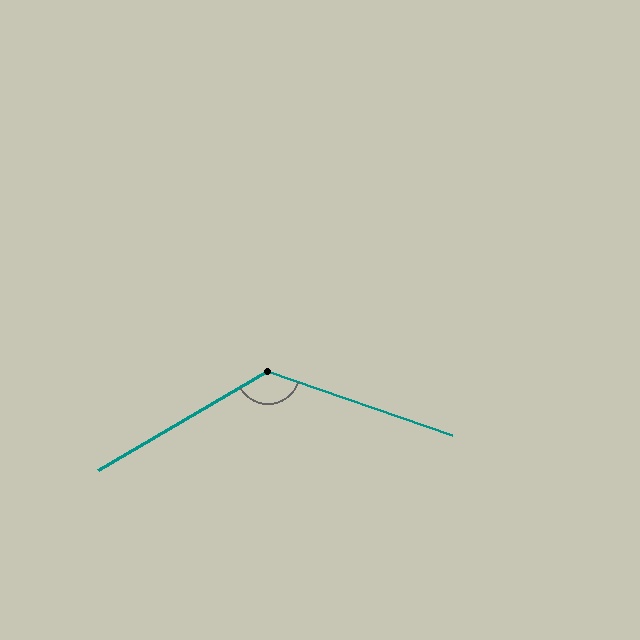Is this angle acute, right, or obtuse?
It is obtuse.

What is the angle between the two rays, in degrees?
Approximately 131 degrees.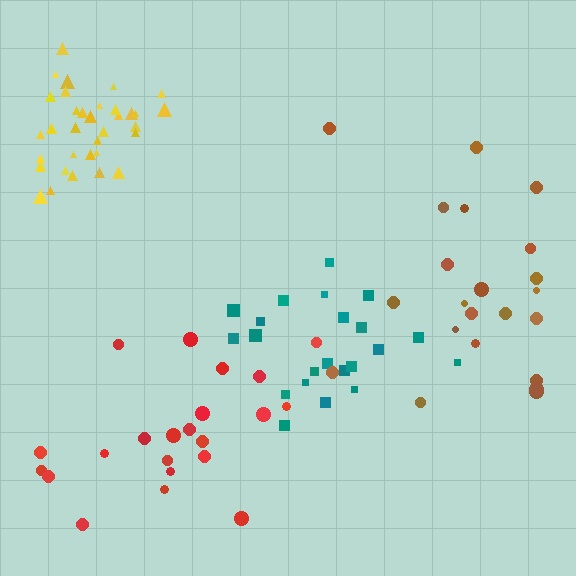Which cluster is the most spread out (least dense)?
Red.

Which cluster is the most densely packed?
Yellow.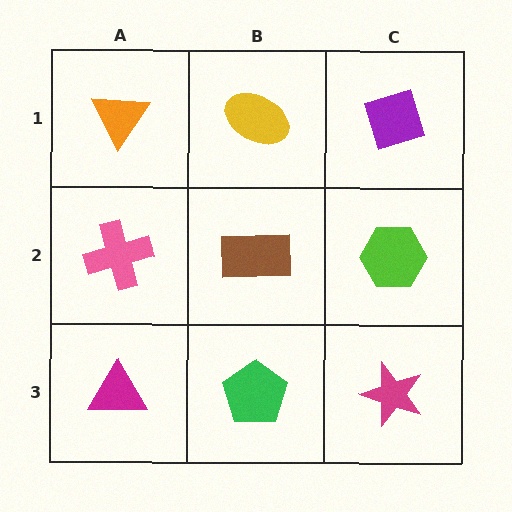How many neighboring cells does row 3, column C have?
2.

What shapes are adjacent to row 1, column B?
A brown rectangle (row 2, column B), an orange triangle (row 1, column A), a purple diamond (row 1, column C).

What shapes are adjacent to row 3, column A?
A pink cross (row 2, column A), a green pentagon (row 3, column B).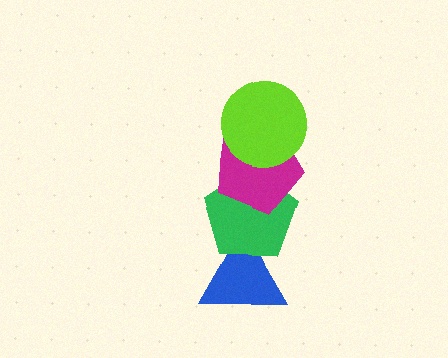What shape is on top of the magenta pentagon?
The lime circle is on top of the magenta pentagon.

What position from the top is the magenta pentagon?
The magenta pentagon is 2nd from the top.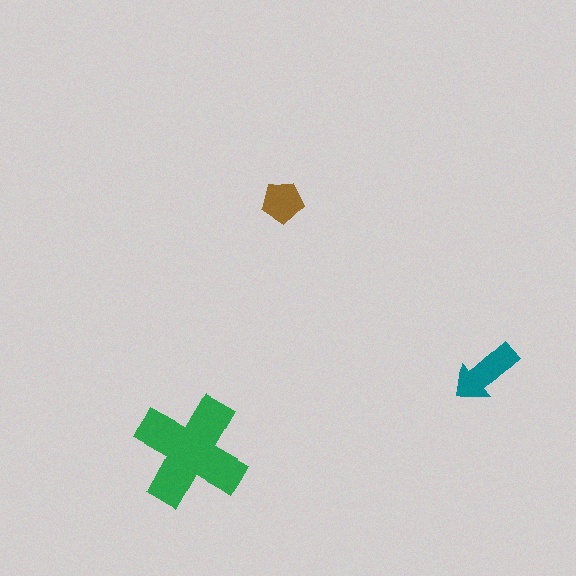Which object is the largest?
The green cross.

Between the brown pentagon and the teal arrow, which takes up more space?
The teal arrow.